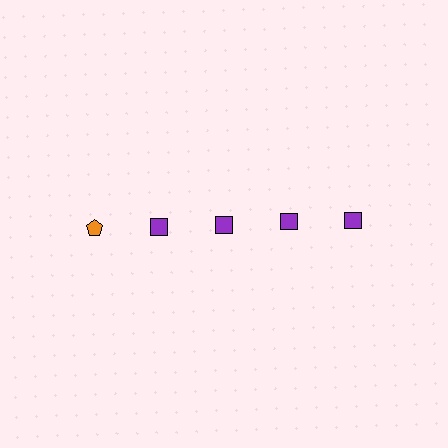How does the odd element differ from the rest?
It differs in both color (orange instead of purple) and shape (pentagon instead of square).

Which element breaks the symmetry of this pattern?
The orange pentagon in the top row, leftmost column breaks the symmetry. All other shapes are purple squares.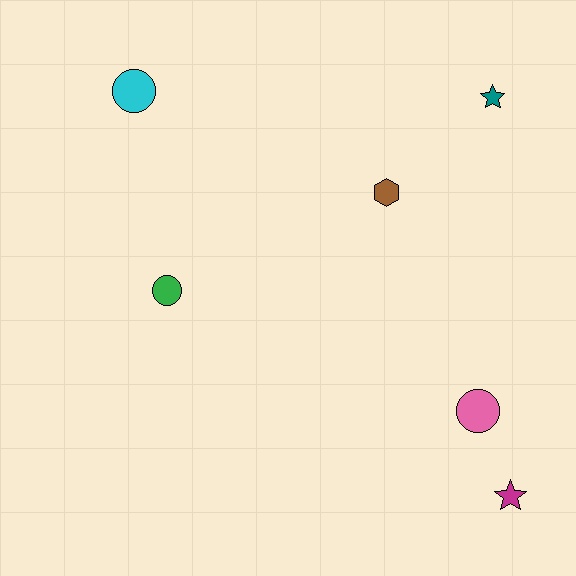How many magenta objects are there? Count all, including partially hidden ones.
There is 1 magenta object.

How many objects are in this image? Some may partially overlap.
There are 6 objects.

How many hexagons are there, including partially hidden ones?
There is 1 hexagon.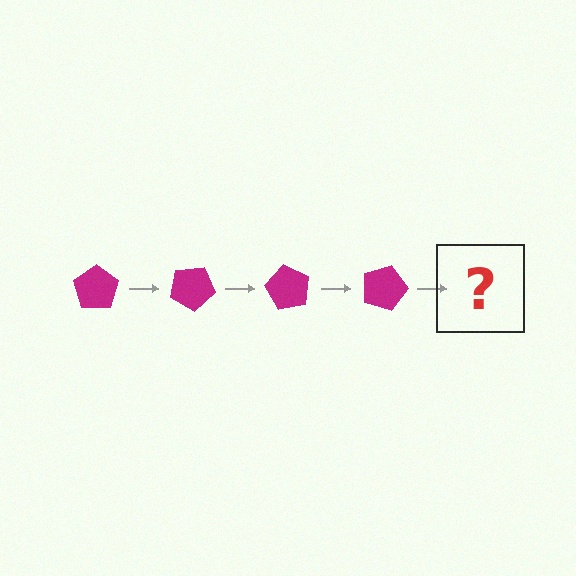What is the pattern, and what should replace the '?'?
The pattern is that the pentagon rotates 30 degrees each step. The '?' should be a magenta pentagon rotated 120 degrees.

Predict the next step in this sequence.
The next step is a magenta pentagon rotated 120 degrees.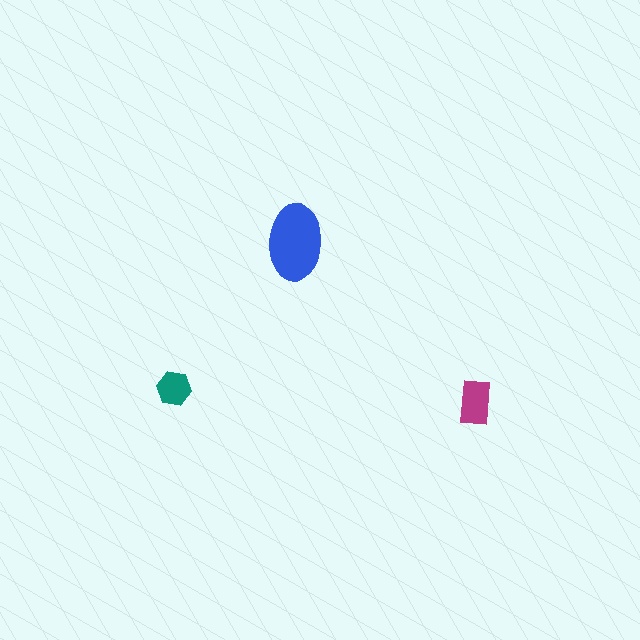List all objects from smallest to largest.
The teal hexagon, the magenta rectangle, the blue ellipse.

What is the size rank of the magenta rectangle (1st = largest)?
2nd.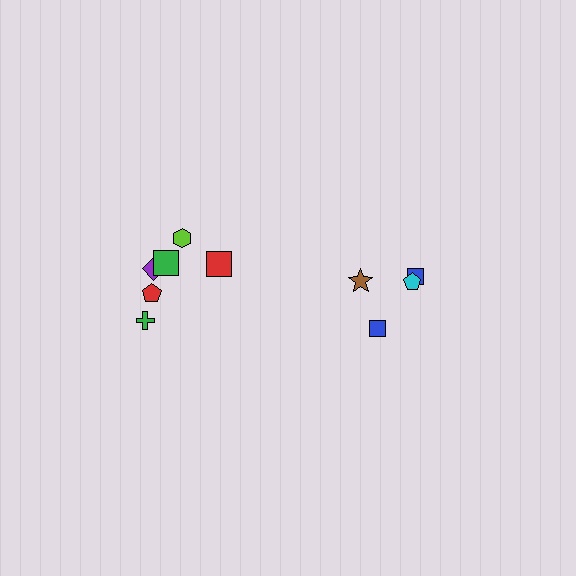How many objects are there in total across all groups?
There are 10 objects.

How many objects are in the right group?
There are 4 objects.